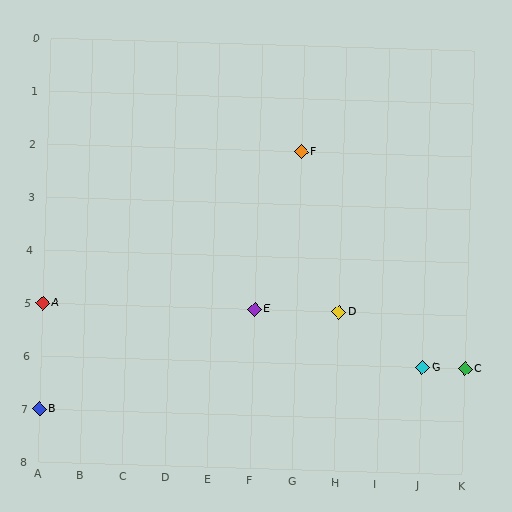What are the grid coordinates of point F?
Point F is at grid coordinates (G, 2).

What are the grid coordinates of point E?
Point E is at grid coordinates (F, 5).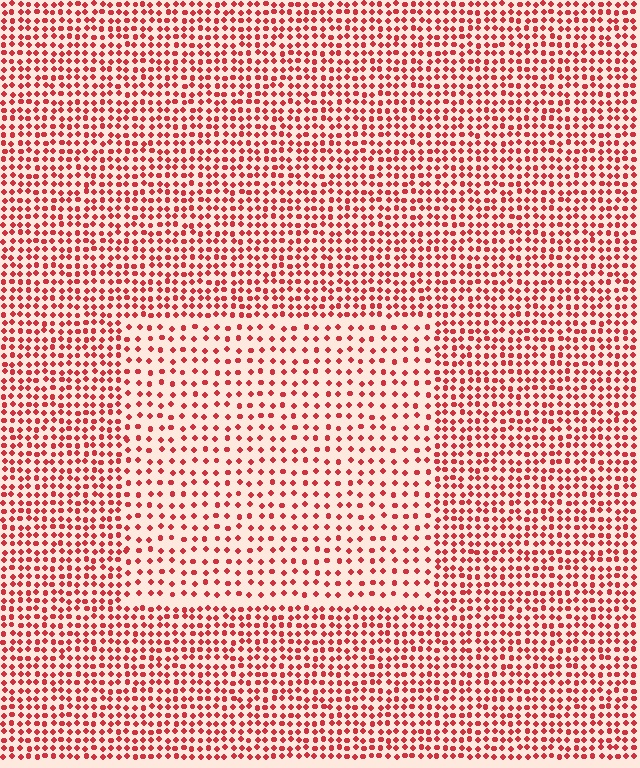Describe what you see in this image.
The image contains small red elements arranged at two different densities. A rectangle-shaped region is visible where the elements are less densely packed than the surrounding area.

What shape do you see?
I see a rectangle.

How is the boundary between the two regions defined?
The boundary is defined by a change in element density (approximately 1.8x ratio). All elements are the same color, size, and shape.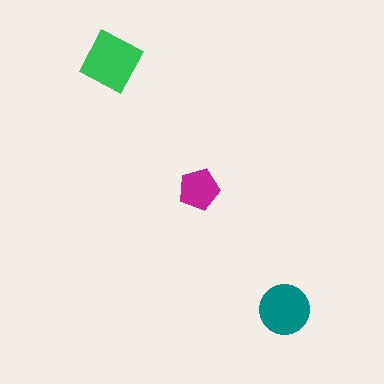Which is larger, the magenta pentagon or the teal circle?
The teal circle.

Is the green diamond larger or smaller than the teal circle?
Larger.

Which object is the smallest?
The magenta pentagon.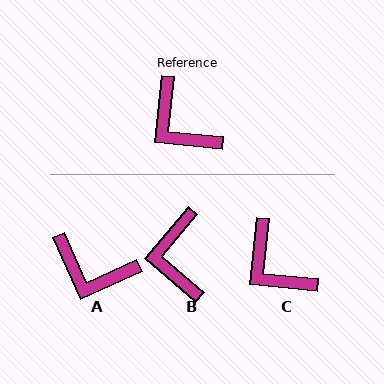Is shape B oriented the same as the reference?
No, it is off by about 35 degrees.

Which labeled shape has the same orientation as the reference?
C.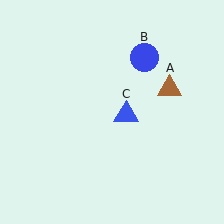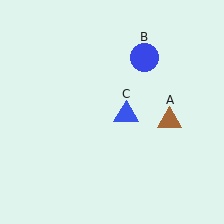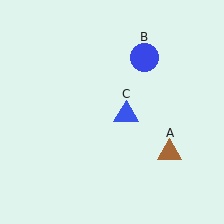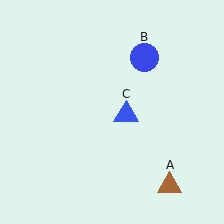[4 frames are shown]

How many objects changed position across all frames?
1 object changed position: brown triangle (object A).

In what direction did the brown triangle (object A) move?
The brown triangle (object A) moved down.